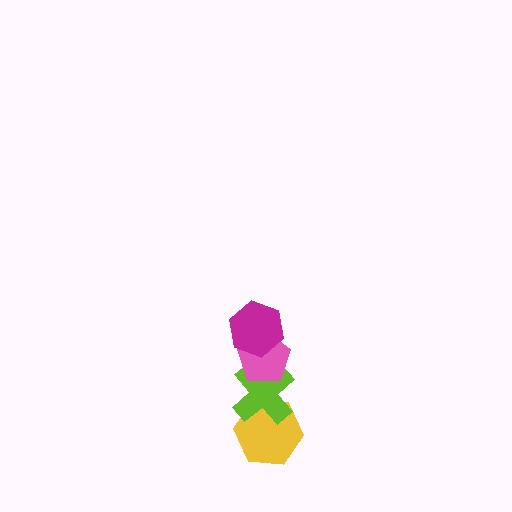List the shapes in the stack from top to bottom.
From top to bottom: the magenta hexagon, the pink pentagon, the lime cross, the yellow hexagon.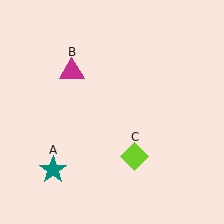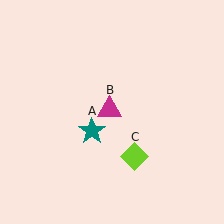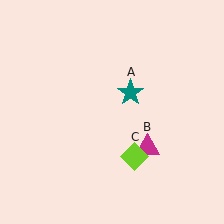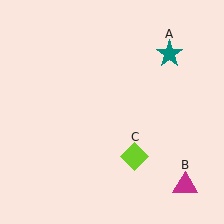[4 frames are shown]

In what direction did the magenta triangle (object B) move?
The magenta triangle (object B) moved down and to the right.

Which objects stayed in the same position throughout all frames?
Lime diamond (object C) remained stationary.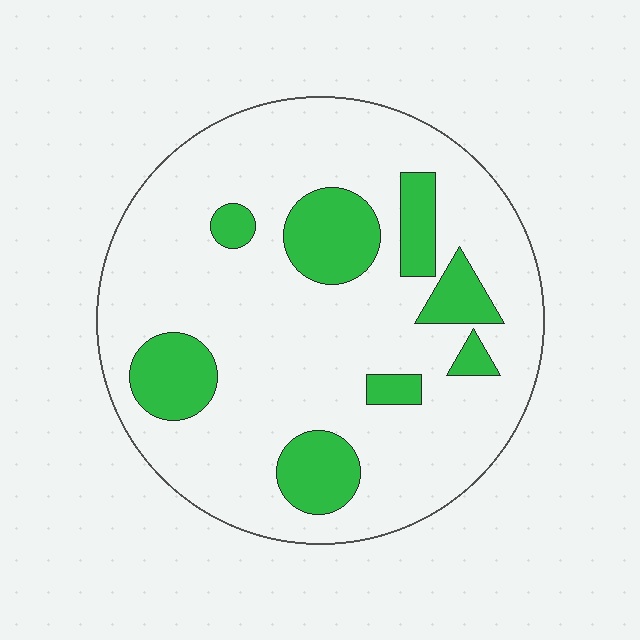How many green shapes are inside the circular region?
8.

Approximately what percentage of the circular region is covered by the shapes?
Approximately 20%.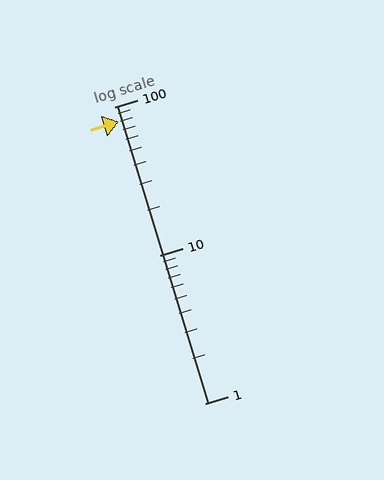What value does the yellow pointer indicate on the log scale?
The pointer indicates approximately 79.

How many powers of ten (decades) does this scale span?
The scale spans 2 decades, from 1 to 100.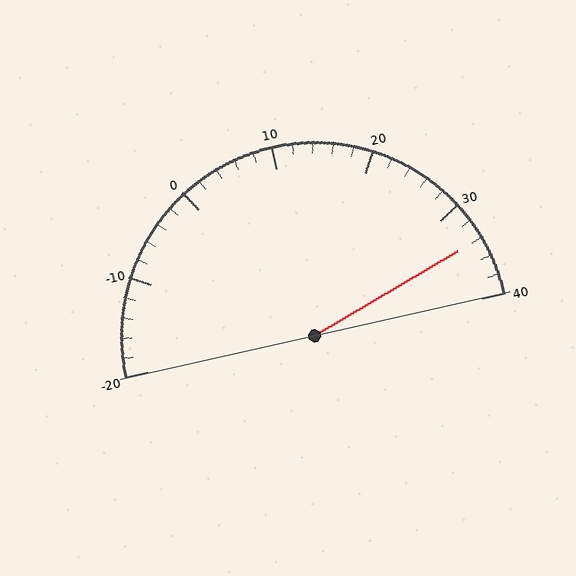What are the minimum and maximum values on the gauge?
The gauge ranges from -20 to 40.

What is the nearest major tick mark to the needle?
The nearest major tick mark is 30.